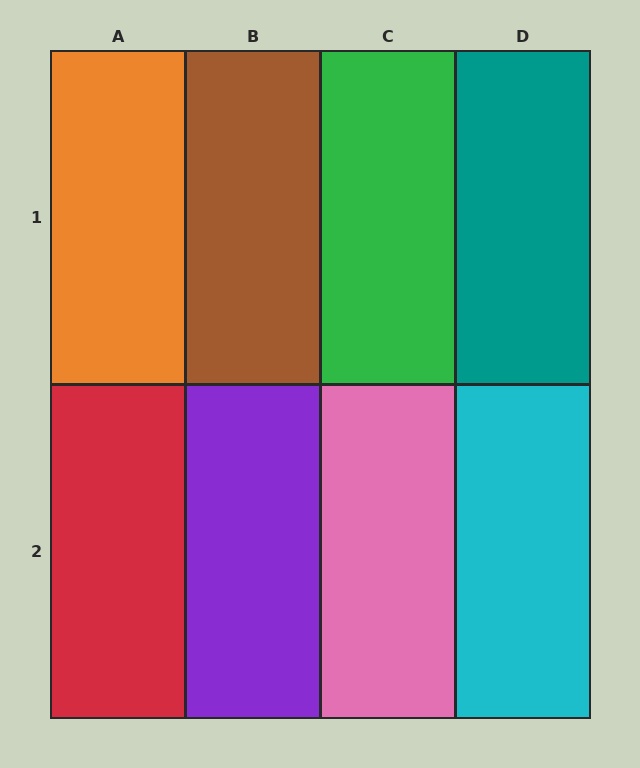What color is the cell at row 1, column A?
Orange.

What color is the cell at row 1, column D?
Teal.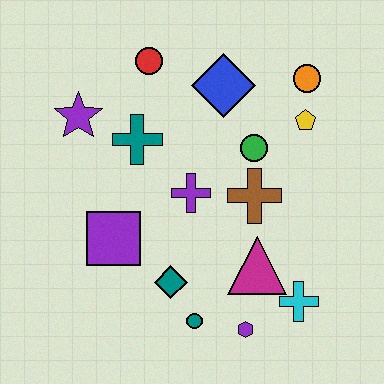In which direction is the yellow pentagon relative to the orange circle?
The yellow pentagon is below the orange circle.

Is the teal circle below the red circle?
Yes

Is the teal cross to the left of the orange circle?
Yes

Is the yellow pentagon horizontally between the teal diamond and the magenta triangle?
No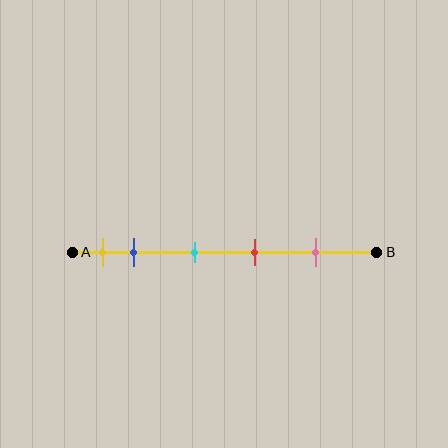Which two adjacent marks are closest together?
The yellow and blue marks are the closest adjacent pair.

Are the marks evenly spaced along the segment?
No, the marks are not evenly spaced.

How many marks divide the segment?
There are 5 marks dividing the segment.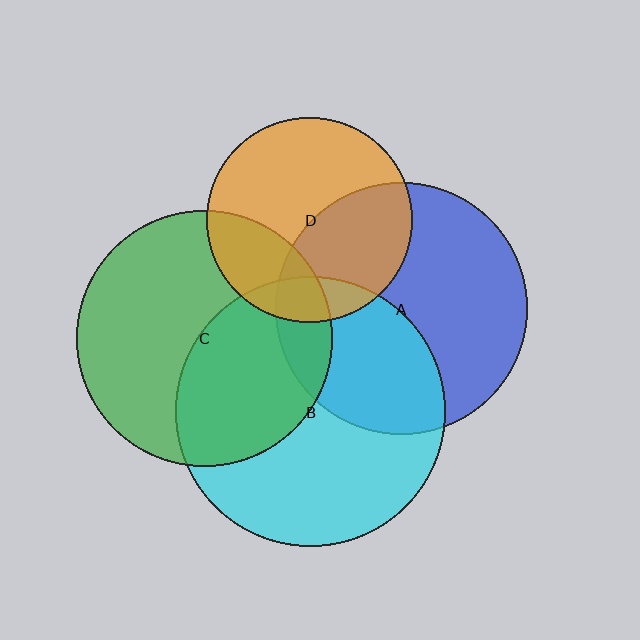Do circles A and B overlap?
Yes.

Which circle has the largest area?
Circle B (cyan).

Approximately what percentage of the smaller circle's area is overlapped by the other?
Approximately 40%.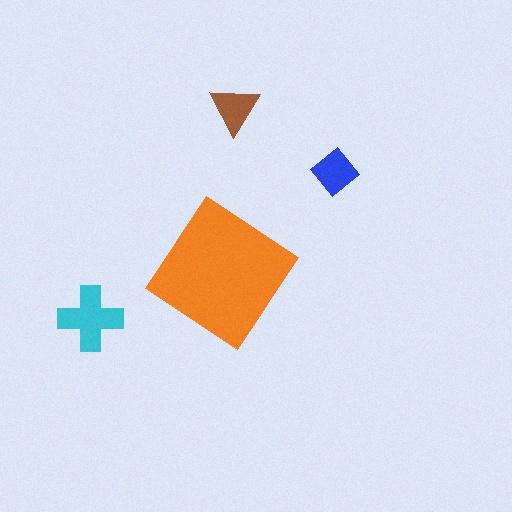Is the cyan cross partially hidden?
No, the cyan cross is fully visible.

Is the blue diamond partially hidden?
No, the blue diamond is fully visible.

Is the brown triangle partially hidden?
No, the brown triangle is fully visible.